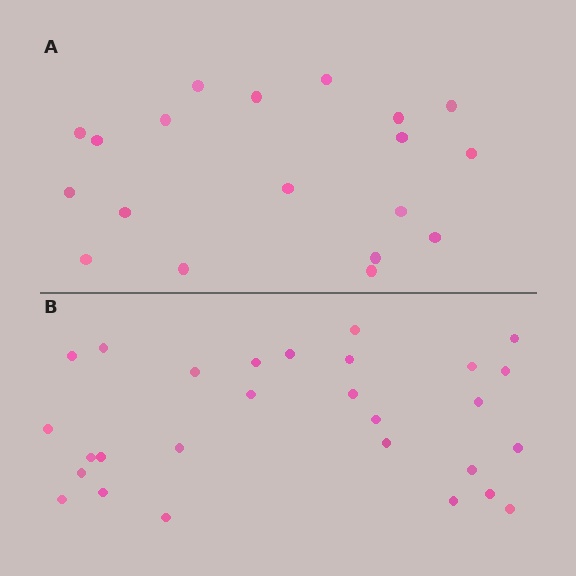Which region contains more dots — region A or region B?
Region B (the bottom region) has more dots.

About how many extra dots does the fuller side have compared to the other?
Region B has roughly 8 or so more dots than region A.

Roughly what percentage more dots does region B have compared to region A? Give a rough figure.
About 45% more.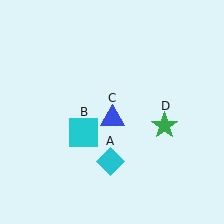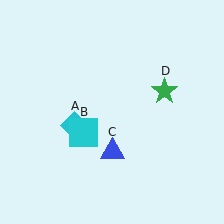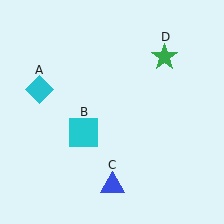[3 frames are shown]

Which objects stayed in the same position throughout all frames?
Cyan square (object B) remained stationary.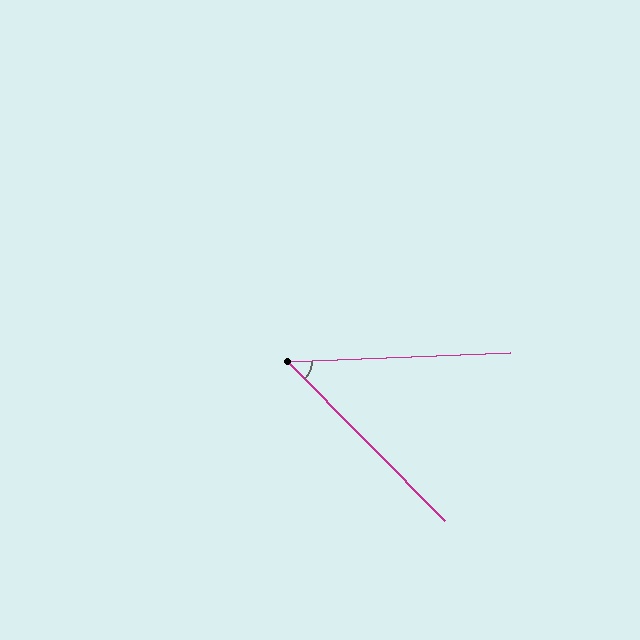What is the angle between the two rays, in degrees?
Approximately 48 degrees.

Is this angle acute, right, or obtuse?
It is acute.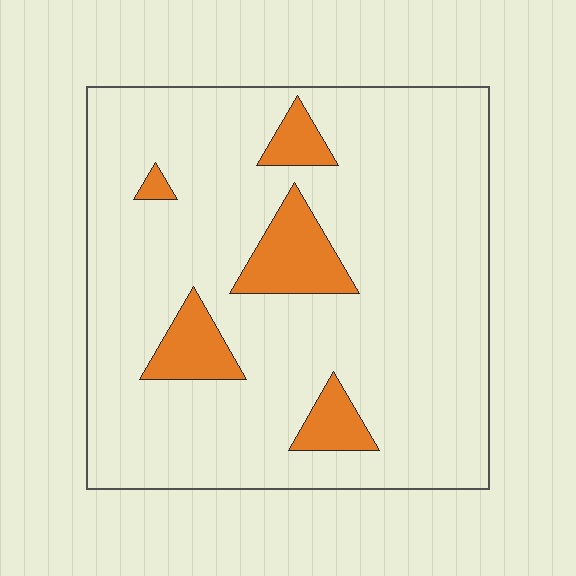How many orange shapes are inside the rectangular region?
5.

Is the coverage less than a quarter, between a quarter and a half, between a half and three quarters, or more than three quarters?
Less than a quarter.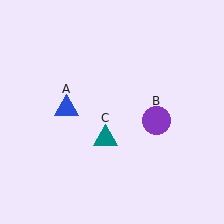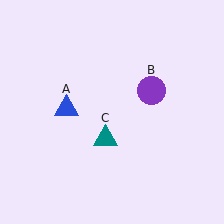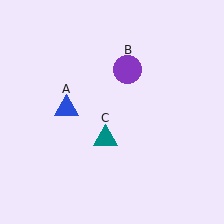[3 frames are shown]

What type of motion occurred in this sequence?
The purple circle (object B) rotated counterclockwise around the center of the scene.